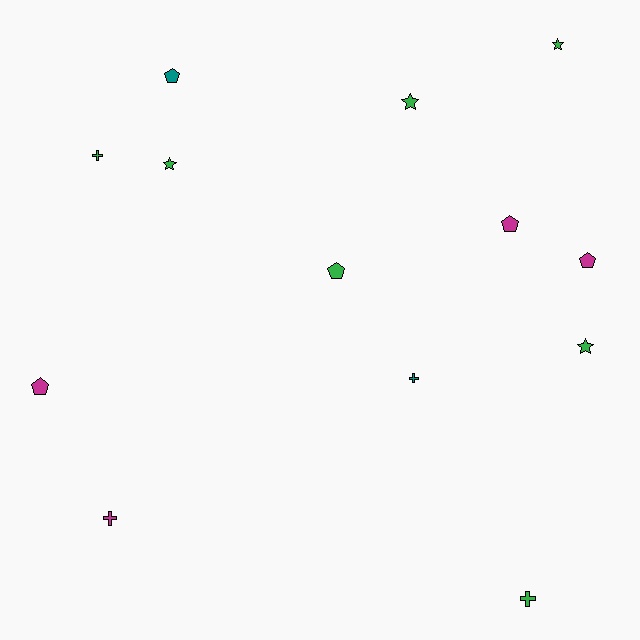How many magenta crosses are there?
There is 1 magenta cross.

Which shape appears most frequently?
Pentagon, with 5 objects.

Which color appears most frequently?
Green, with 7 objects.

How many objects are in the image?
There are 13 objects.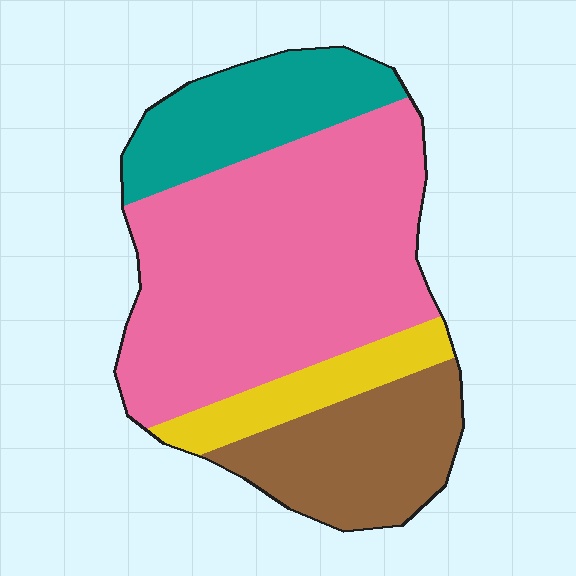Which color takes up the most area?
Pink, at roughly 55%.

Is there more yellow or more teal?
Teal.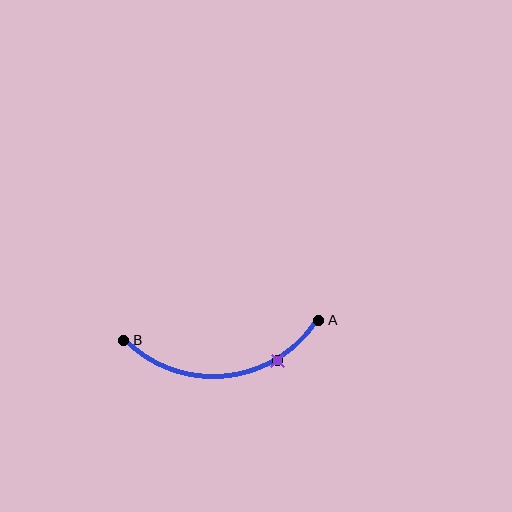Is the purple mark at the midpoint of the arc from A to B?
No. The purple mark lies on the arc but is closer to endpoint A. The arc midpoint would be at the point on the curve equidistant along the arc from both A and B.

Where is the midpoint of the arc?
The arc midpoint is the point on the curve farthest from the straight line joining A and B. It sits below that line.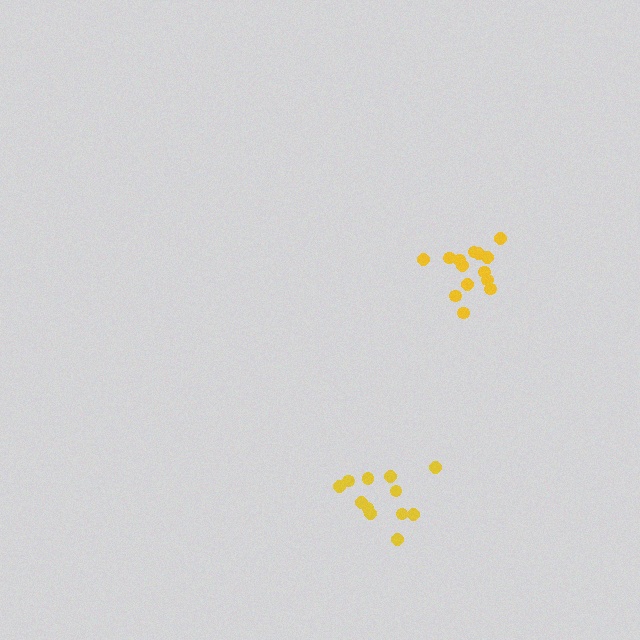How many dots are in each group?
Group 1: 14 dots, Group 2: 12 dots (26 total).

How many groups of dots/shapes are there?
There are 2 groups.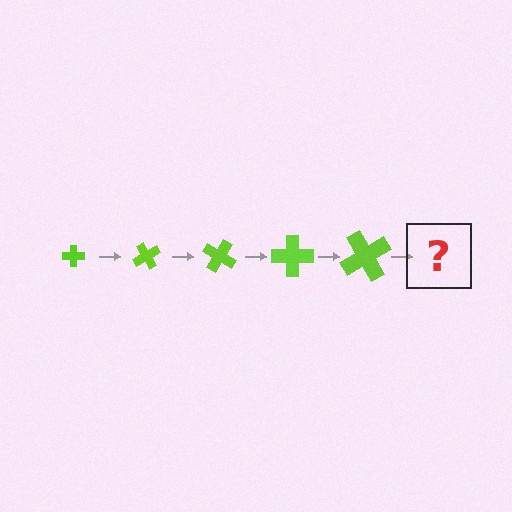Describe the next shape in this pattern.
It should be a cross, larger than the previous one and rotated 300 degrees from the start.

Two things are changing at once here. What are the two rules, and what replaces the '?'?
The two rules are that the cross grows larger each step and it rotates 60 degrees each step. The '?' should be a cross, larger than the previous one and rotated 300 degrees from the start.